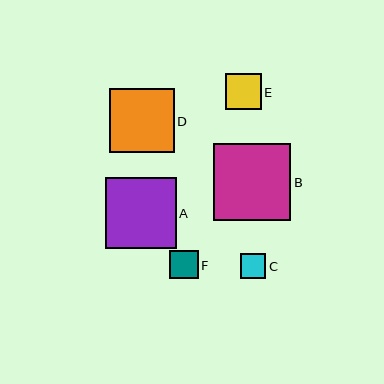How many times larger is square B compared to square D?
Square B is approximately 1.2 times the size of square D.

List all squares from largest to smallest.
From largest to smallest: B, A, D, E, F, C.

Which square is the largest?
Square B is the largest with a size of approximately 77 pixels.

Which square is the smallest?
Square C is the smallest with a size of approximately 25 pixels.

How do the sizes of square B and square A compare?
Square B and square A are approximately the same size.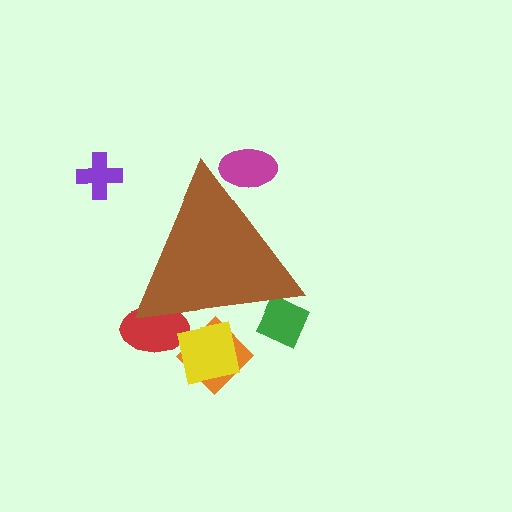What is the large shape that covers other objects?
A brown triangle.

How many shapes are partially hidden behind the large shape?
5 shapes are partially hidden.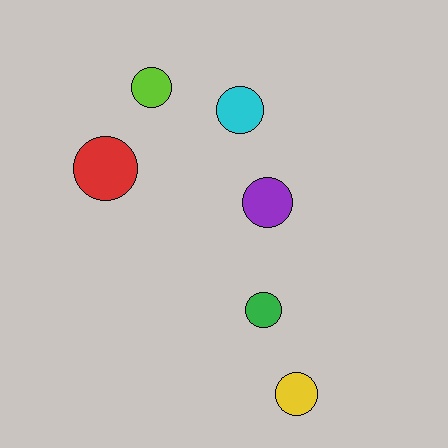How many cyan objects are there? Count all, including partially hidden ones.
There is 1 cyan object.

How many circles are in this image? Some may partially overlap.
There are 6 circles.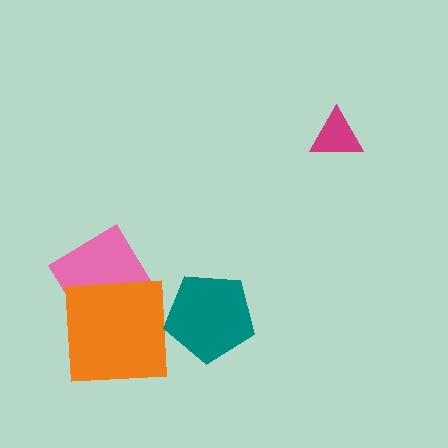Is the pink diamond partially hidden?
Yes, it is partially covered by another shape.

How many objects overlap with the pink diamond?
1 object overlaps with the pink diamond.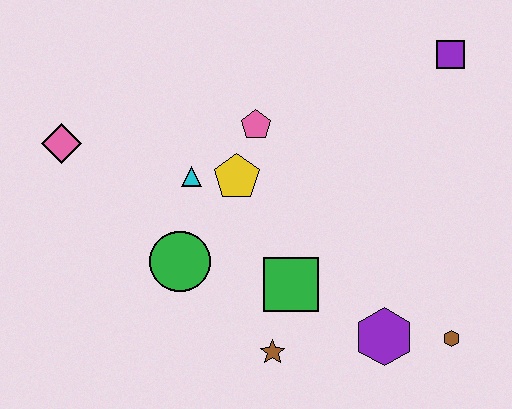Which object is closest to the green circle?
The cyan triangle is closest to the green circle.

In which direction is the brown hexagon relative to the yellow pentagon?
The brown hexagon is to the right of the yellow pentagon.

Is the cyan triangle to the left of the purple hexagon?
Yes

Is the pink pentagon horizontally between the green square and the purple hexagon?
No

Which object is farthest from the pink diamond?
The brown hexagon is farthest from the pink diamond.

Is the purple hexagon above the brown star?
Yes